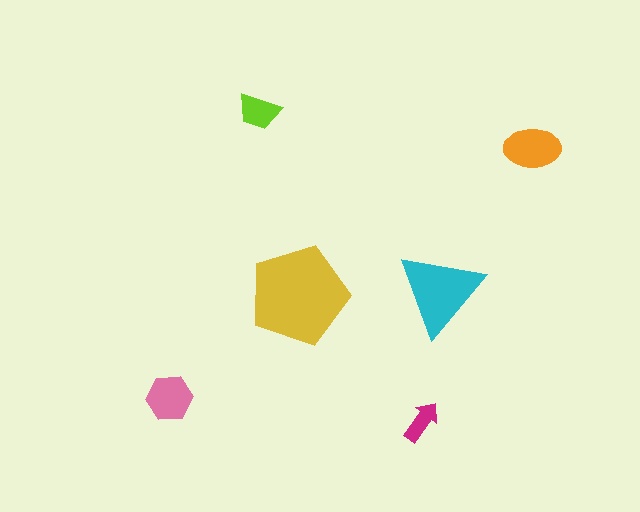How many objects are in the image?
There are 6 objects in the image.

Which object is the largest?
The yellow pentagon.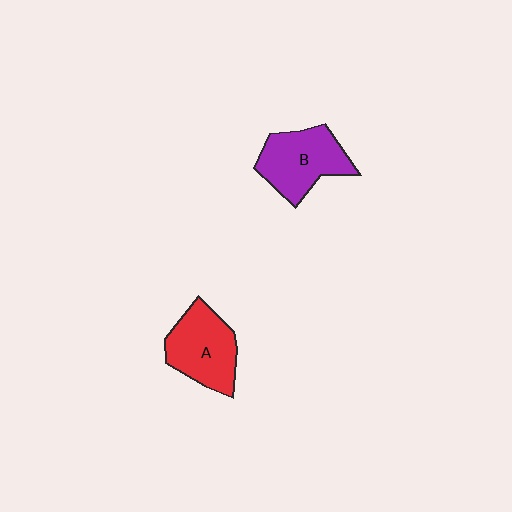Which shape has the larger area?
Shape B (purple).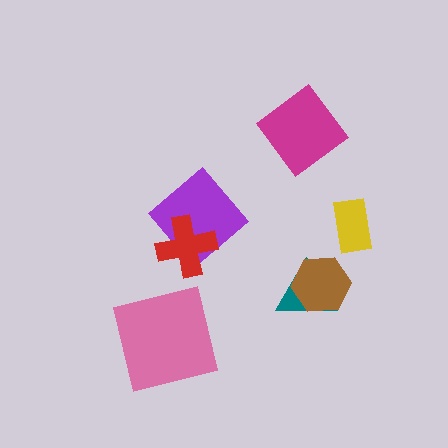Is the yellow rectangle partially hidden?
No, no other shape covers it.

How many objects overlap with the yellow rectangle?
0 objects overlap with the yellow rectangle.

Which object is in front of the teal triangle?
The brown hexagon is in front of the teal triangle.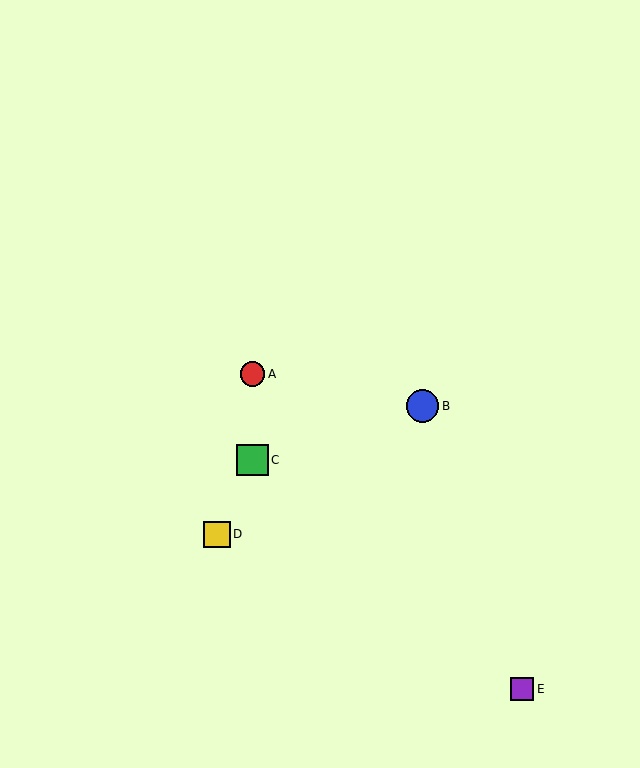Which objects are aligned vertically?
Objects A, C are aligned vertically.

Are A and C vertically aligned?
Yes, both are at x≈252.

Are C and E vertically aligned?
No, C is at x≈252 and E is at x≈522.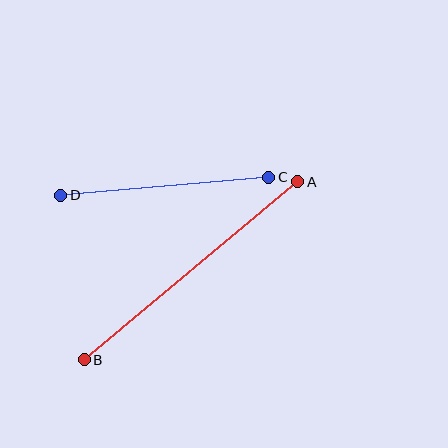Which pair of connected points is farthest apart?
Points A and B are farthest apart.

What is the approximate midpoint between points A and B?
The midpoint is at approximately (191, 271) pixels.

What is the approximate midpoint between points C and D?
The midpoint is at approximately (165, 186) pixels.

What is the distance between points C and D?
The distance is approximately 209 pixels.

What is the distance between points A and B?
The distance is approximately 278 pixels.